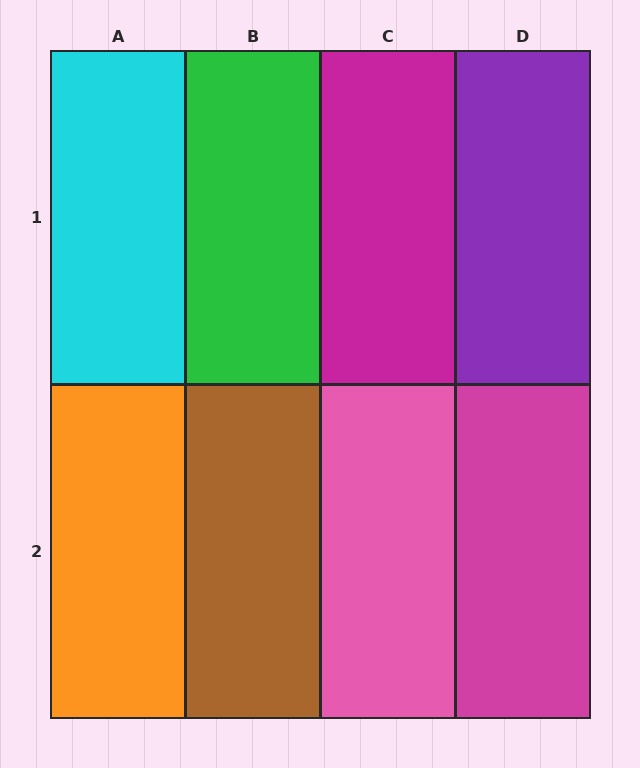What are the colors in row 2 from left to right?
Orange, brown, pink, magenta.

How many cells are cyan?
1 cell is cyan.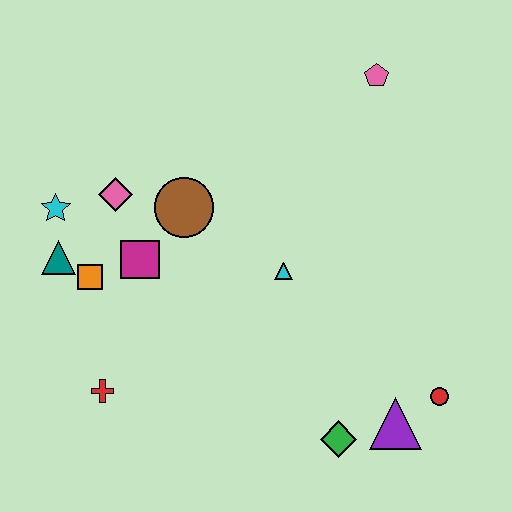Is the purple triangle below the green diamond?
No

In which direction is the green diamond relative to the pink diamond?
The green diamond is below the pink diamond.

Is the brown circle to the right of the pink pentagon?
No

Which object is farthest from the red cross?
The pink pentagon is farthest from the red cross.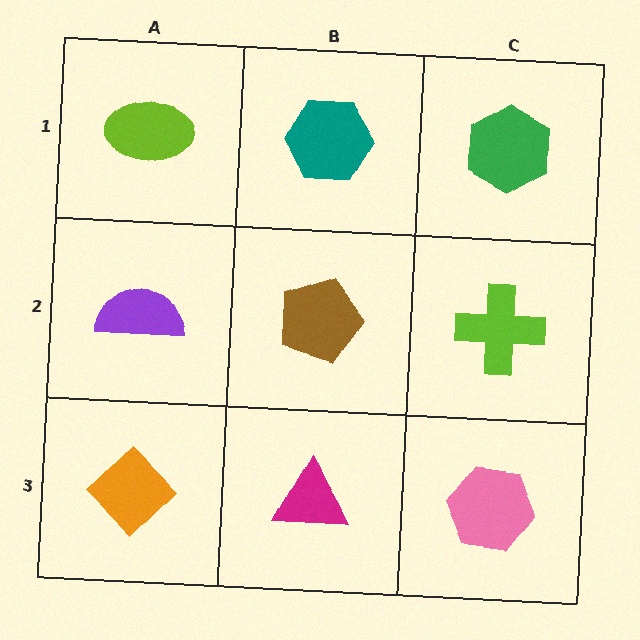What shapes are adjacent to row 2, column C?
A green hexagon (row 1, column C), a pink hexagon (row 3, column C), a brown pentagon (row 2, column B).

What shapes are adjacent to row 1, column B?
A brown pentagon (row 2, column B), a lime ellipse (row 1, column A), a green hexagon (row 1, column C).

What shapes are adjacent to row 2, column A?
A lime ellipse (row 1, column A), an orange diamond (row 3, column A), a brown pentagon (row 2, column B).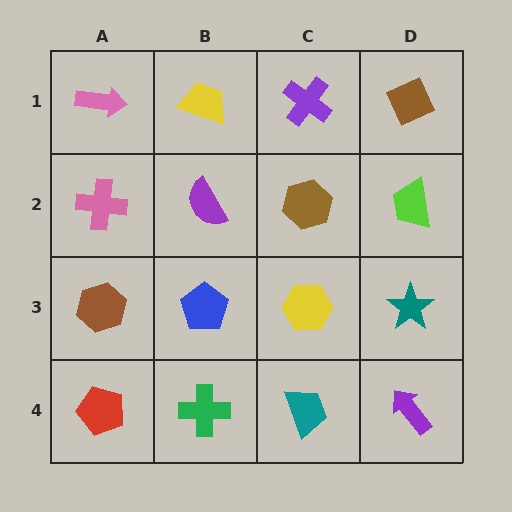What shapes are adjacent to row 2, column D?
A brown diamond (row 1, column D), a teal star (row 3, column D), a brown hexagon (row 2, column C).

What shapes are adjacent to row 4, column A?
A brown hexagon (row 3, column A), a green cross (row 4, column B).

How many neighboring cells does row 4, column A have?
2.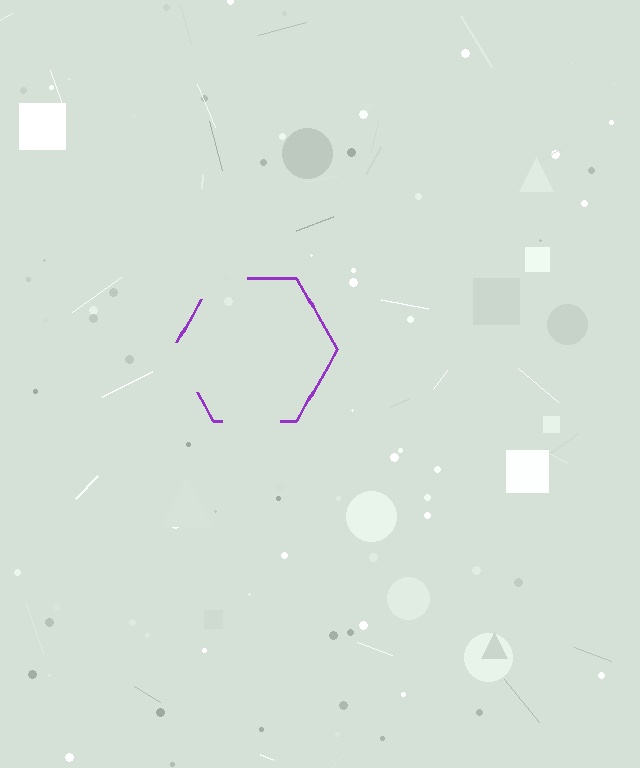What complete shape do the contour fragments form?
The contour fragments form a hexagon.